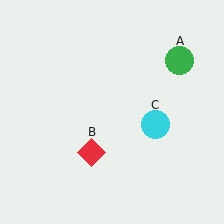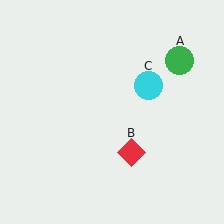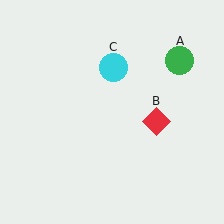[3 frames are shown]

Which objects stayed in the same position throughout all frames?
Green circle (object A) remained stationary.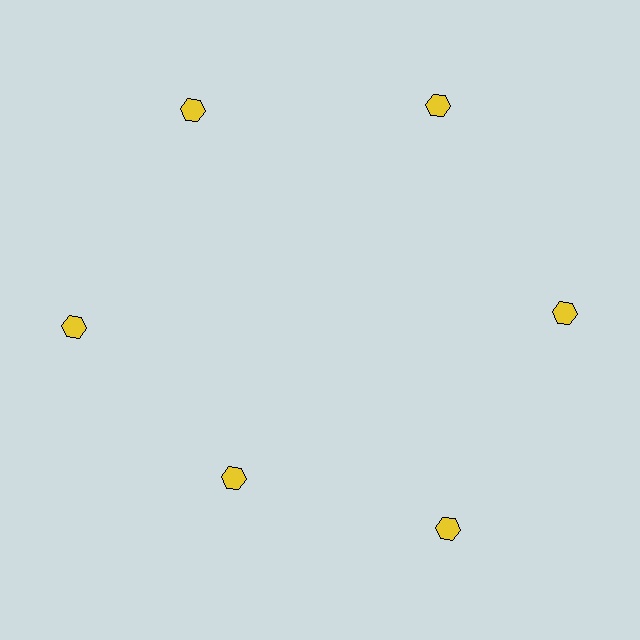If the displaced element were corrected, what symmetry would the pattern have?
It would have 6-fold rotational symmetry — the pattern would map onto itself every 60 degrees.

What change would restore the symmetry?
The symmetry would be restored by moving it outward, back onto the ring so that all 6 hexagons sit at equal angles and equal distance from the center.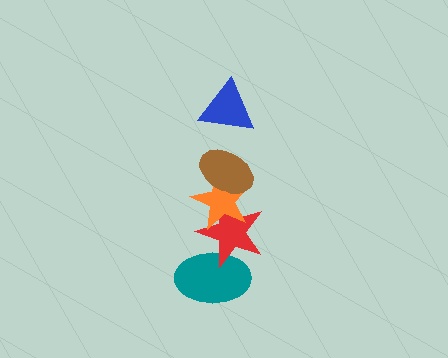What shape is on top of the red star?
The orange star is on top of the red star.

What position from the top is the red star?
The red star is 4th from the top.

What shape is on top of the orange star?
The brown ellipse is on top of the orange star.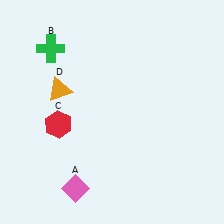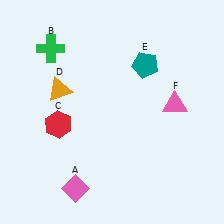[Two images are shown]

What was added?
A teal pentagon (E), a pink triangle (F) were added in Image 2.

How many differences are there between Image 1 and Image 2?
There are 2 differences between the two images.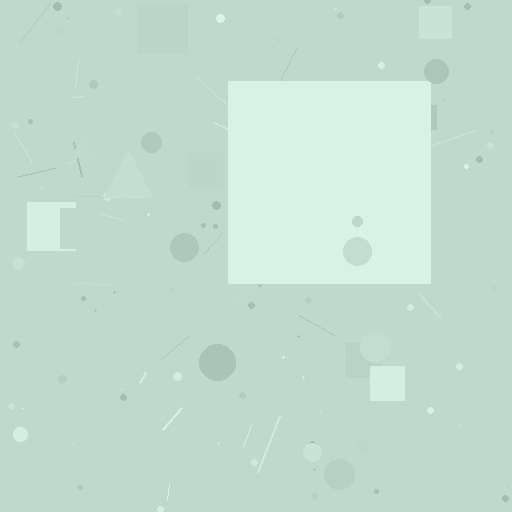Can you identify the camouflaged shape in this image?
The camouflaged shape is a square.